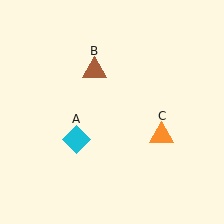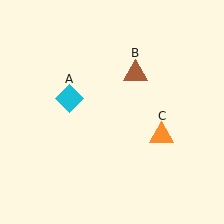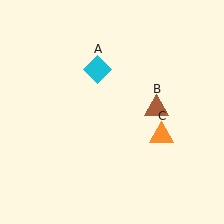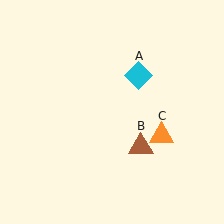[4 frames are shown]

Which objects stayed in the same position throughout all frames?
Orange triangle (object C) remained stationary.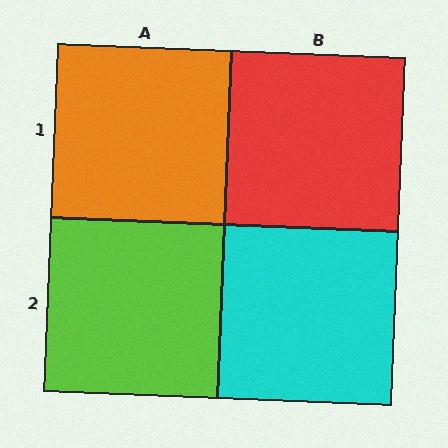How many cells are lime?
1 cell is lime.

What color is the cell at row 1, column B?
Red.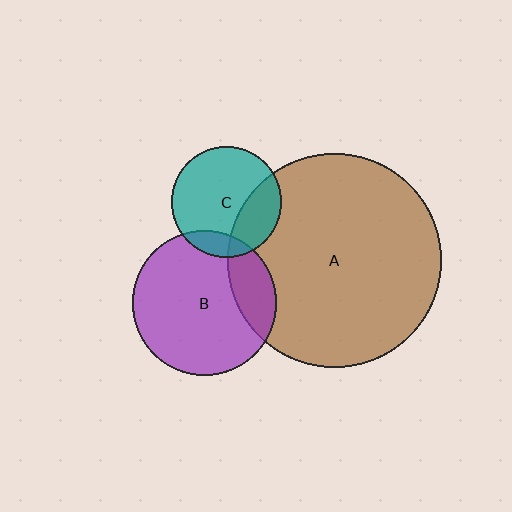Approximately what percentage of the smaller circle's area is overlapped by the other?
Approximately 20%.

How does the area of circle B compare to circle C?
Approximately 1.7 times.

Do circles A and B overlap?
Yes.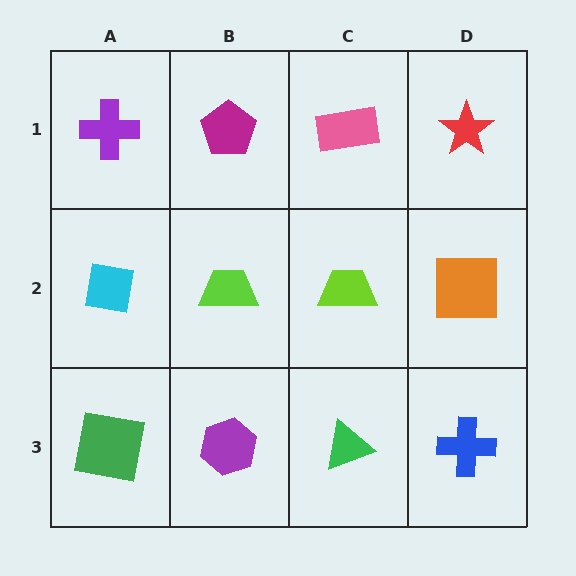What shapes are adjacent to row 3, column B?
A lime trapezoid (row 2, column B), a green square (row 3, column A), a green triangle (row 3, column C).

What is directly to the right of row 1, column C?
A red star.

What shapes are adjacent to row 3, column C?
A lime trapezoid (row 2, column C), a purple hexagon (row 3, column B), a blue cross (row 3, column D).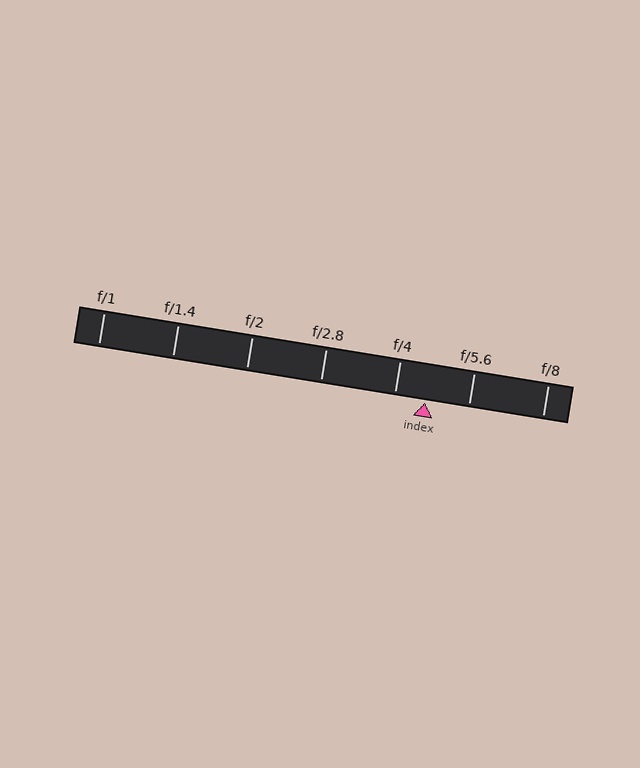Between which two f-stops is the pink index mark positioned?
The index mark is between f/4 and f/5.6.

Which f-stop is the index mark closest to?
The index mark is closest to f/4.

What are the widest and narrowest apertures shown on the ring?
The widest aperture shown is f/1 and the narrowest is f/8.